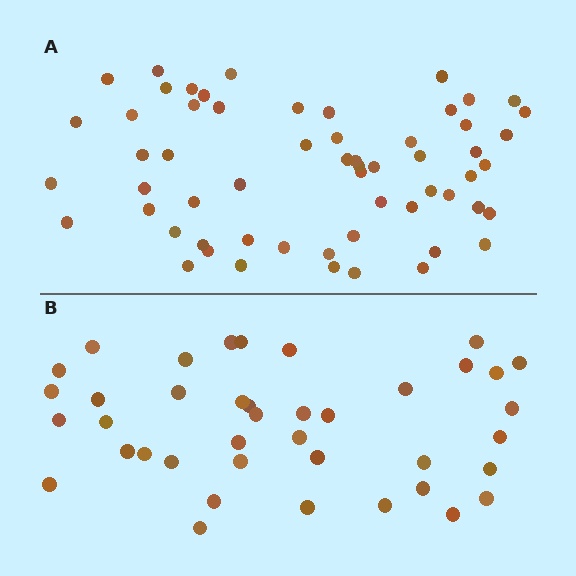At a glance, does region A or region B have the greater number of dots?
Region A (the top region) has more dots.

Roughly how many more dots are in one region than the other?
Region A has approximately 20 more dots than region B.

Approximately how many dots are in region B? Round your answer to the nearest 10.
About 40 dots.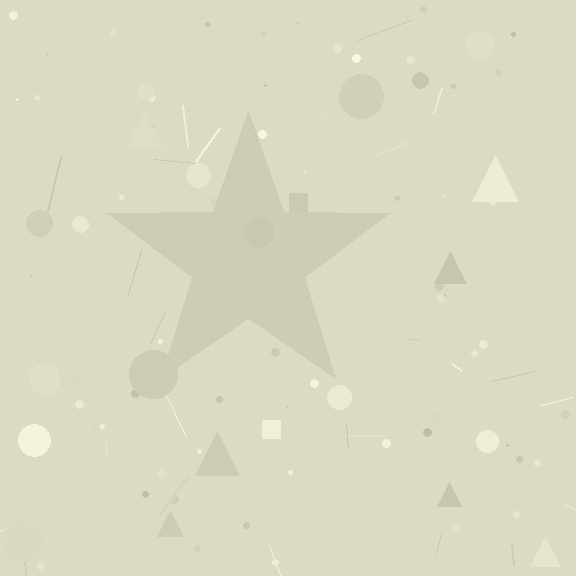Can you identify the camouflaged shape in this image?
The camouflaged shape is a star.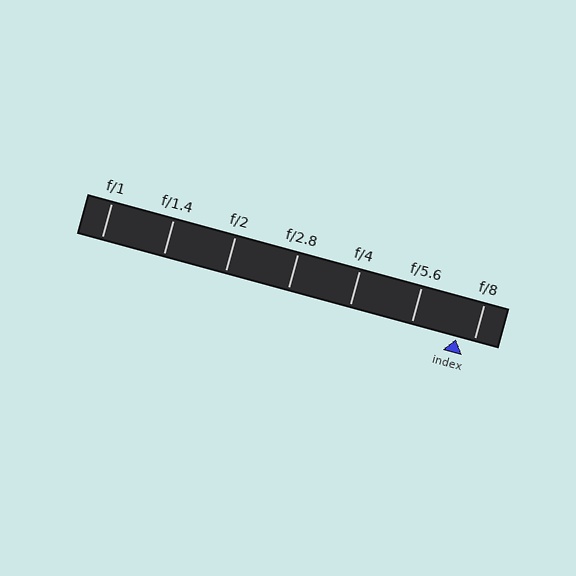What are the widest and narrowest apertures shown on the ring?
The widest aperture shown is f/1 and the narrowest is f/8.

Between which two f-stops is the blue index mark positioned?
The index mark is between f/5.6 and f/8.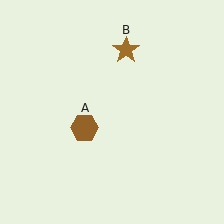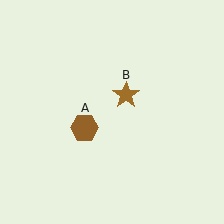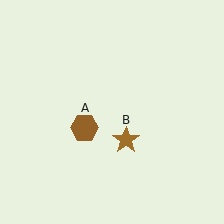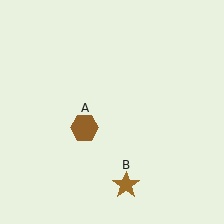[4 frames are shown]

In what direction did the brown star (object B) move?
The brown star (object B) moved down.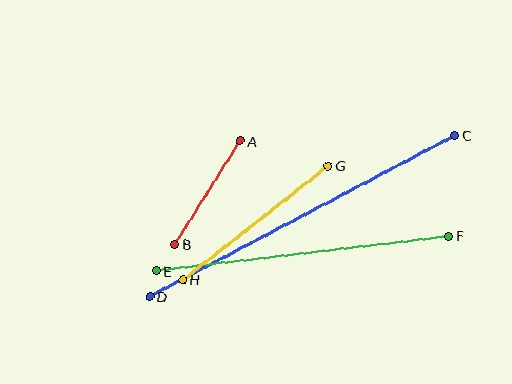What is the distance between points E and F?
The distance is approximately 295 pixels.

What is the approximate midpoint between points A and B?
The midpoint is at approximately (208, 193) pixels.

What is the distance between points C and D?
The distance is approximately 345 pixels.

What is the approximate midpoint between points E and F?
The midpoint is at approximately (302, 254) pixels.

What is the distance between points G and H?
The distance is approximately 185 pixels.